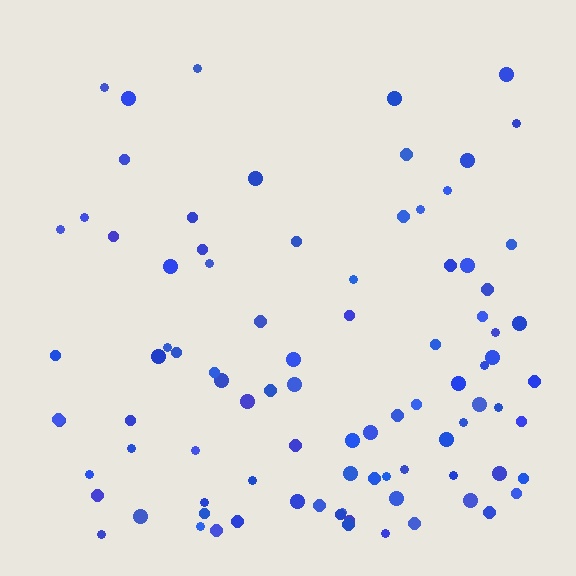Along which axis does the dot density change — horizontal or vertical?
Vertical.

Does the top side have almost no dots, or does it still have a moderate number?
Still a moderate number, just noticeably fewer than the bottom.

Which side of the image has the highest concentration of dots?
The bottom.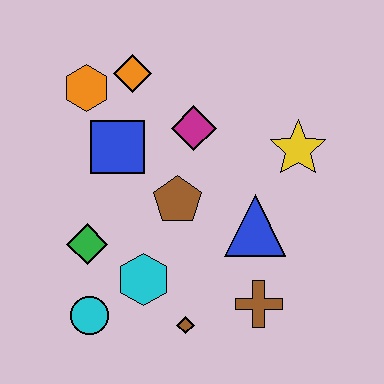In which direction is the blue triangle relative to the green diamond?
The blue triangle is to the right of the green diamond.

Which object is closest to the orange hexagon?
The orange diamond is closest to the orange hexagon.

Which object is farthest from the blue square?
The brown cross is farthest from the blue square.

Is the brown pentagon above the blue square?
No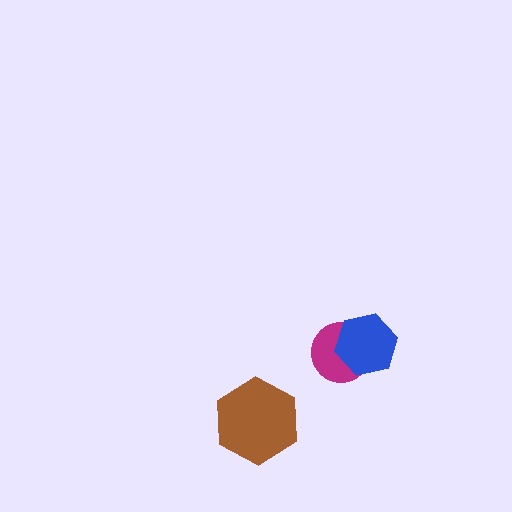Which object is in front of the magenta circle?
The blue hexagon is in front of the magenta circle.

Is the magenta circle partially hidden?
Yes, it is partially covered by another shape.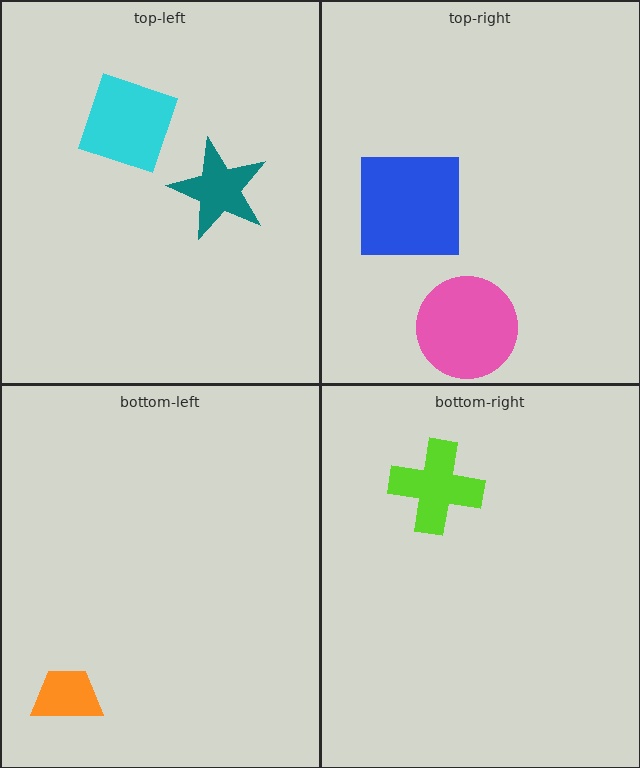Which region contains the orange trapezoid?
The bottom-left region.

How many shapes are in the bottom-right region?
1.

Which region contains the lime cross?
The bottom-right region.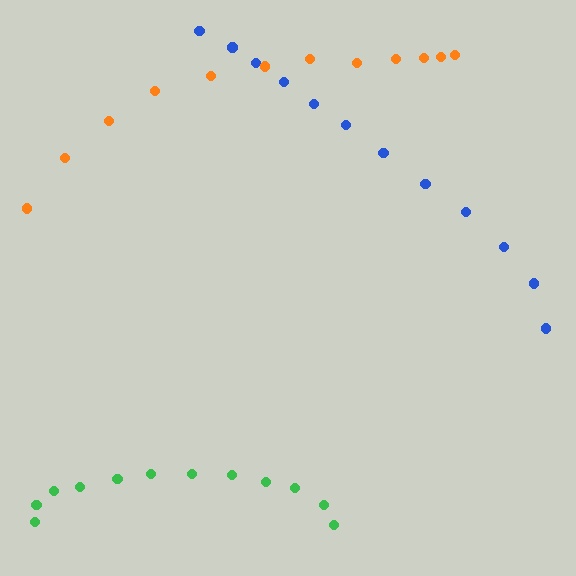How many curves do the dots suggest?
There are 3 distinct paths.